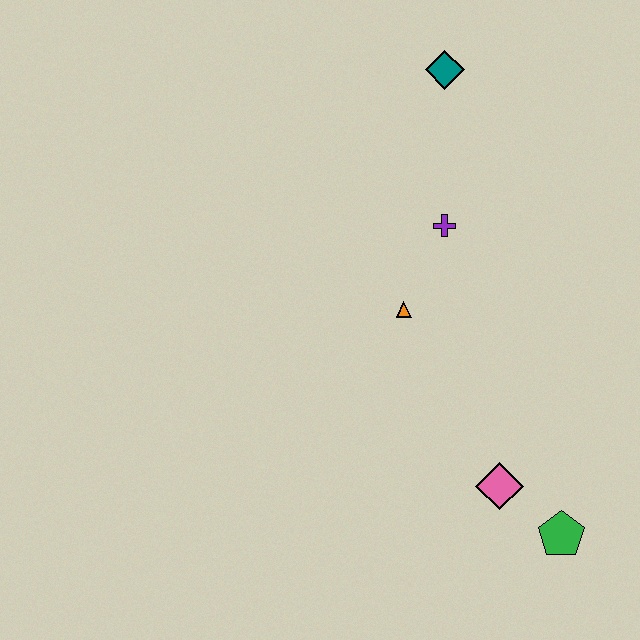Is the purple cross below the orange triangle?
No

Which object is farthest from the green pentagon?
The teal diamond is farthest from the green pentagon.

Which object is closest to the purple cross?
The orange triangle is closest to the purple cross.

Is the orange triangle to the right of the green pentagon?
No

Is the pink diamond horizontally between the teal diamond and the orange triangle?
No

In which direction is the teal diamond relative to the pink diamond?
The teal diamond is above the pink diamond.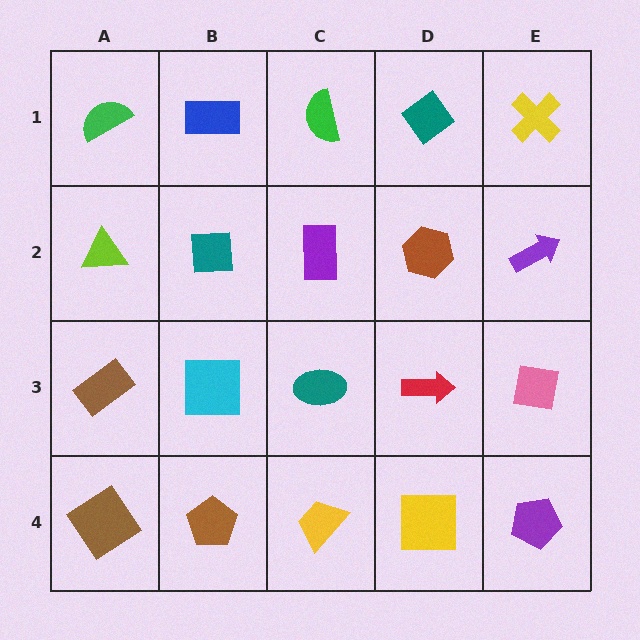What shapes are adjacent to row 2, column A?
A green semicircle (row 1, column A), a brown rectangle (row 3, column A), a teal square (row 2, column B).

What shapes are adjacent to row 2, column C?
A green semicircle (row 1, column C), a teal ellipse (row 3, column C), a teal square (row 2, column B), a brown hexagon (row 2, column D).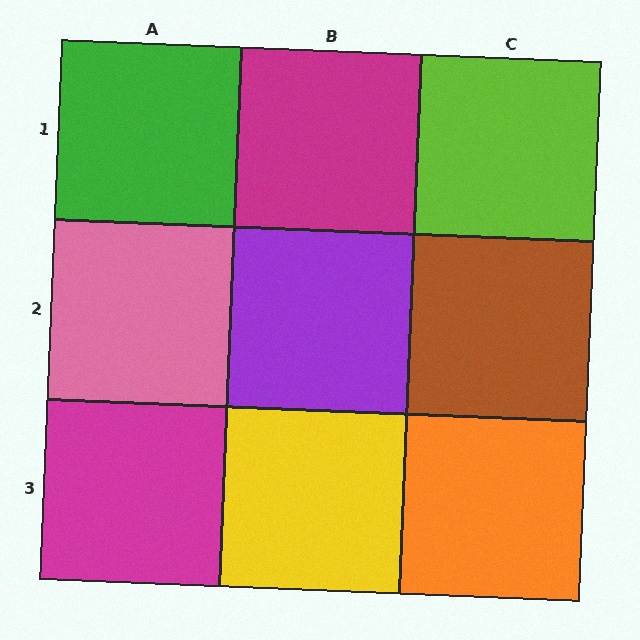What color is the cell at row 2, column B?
Purple.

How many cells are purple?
1 cell is purple.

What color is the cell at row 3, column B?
Yellow.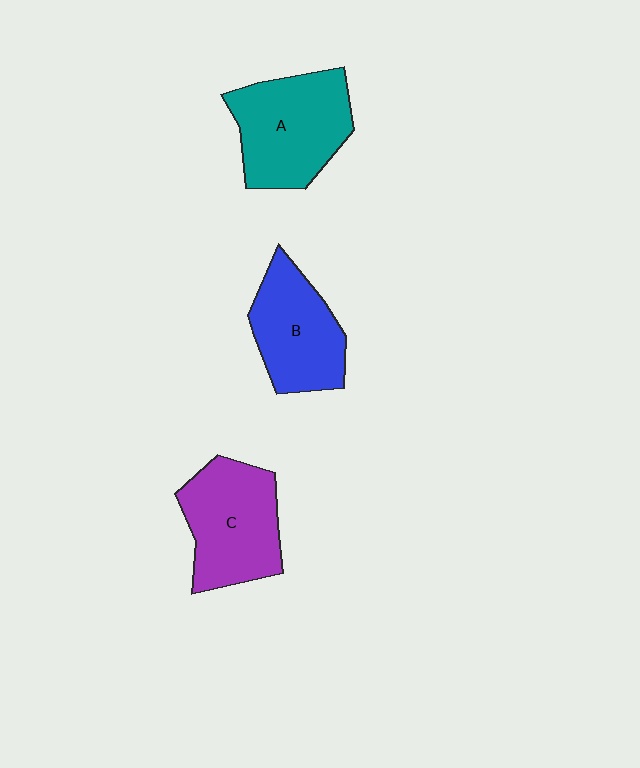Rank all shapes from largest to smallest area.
From largest to smallest: A (teal), C (purple), B (blue).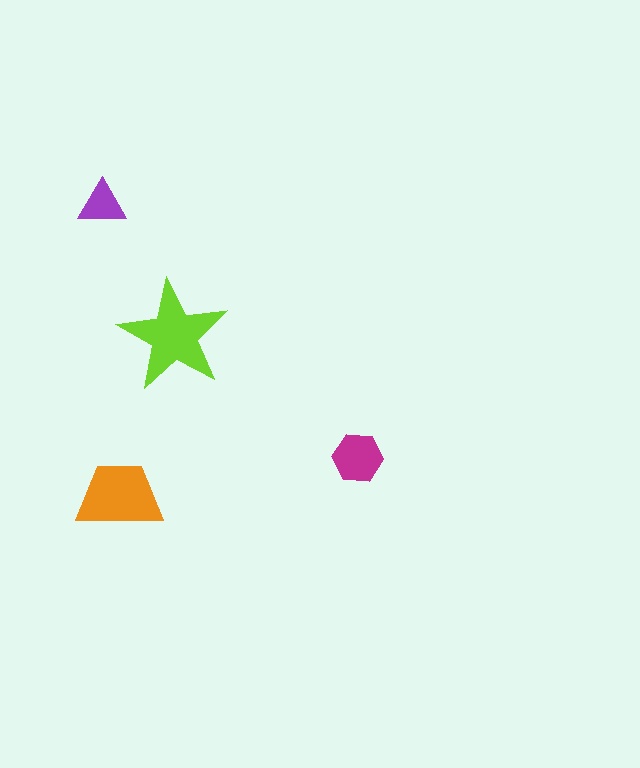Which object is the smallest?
The purple triangle.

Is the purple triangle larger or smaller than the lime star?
Smaller.